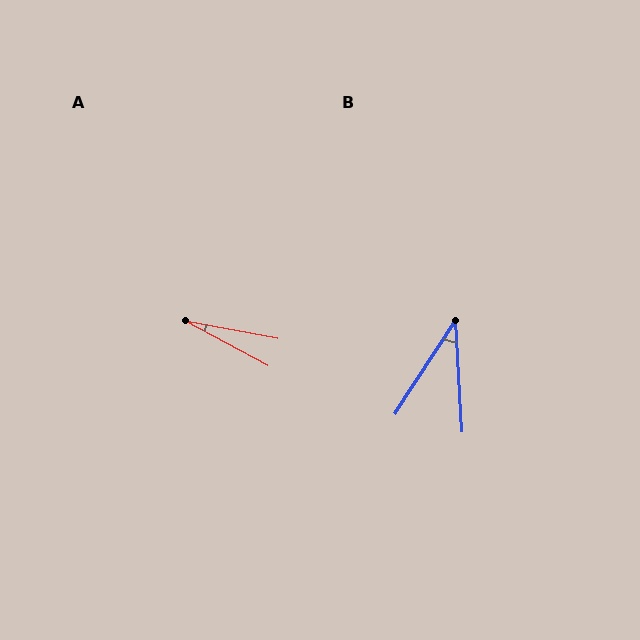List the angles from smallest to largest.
A (18°), B (36°).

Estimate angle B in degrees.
Approximately 36 degrees.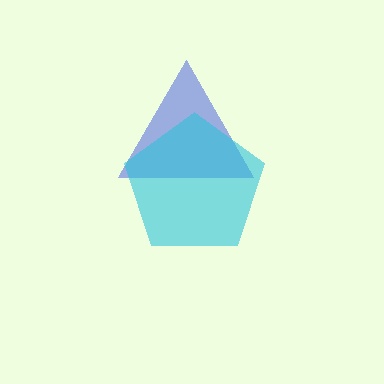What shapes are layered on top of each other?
The layered shapes are: a blue triangle, a cyan pentagon.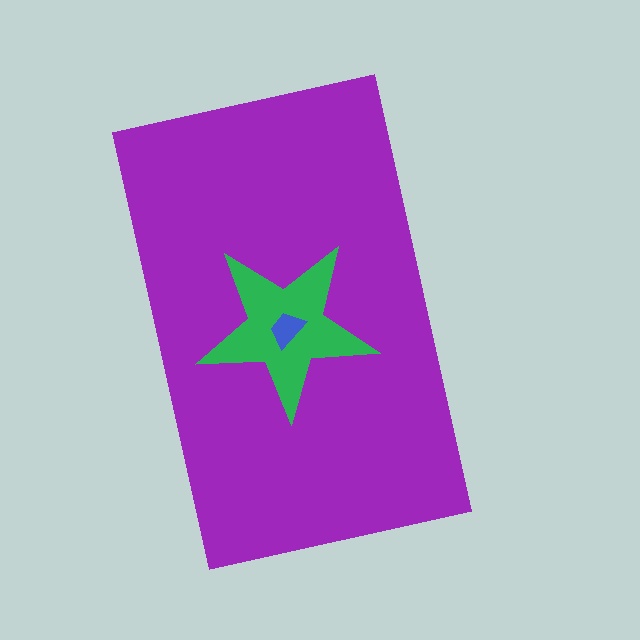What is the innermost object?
The blue trapezoid.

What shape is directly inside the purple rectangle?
The green star.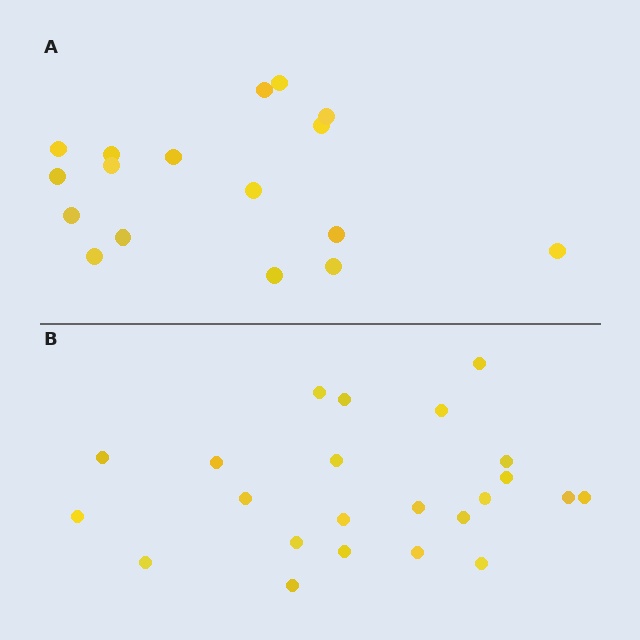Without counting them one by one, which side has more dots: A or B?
Region B (the bottom region) has more dots.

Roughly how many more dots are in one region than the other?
Region B has about 6 more dots than region A.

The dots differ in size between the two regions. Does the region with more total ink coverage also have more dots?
No. Region A has more total ink coverage because its dots are larger, but region B actually contains more individual dots. Total area can be misleading — the number of items is what matters here.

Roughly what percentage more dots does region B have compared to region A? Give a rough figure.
About 35% more.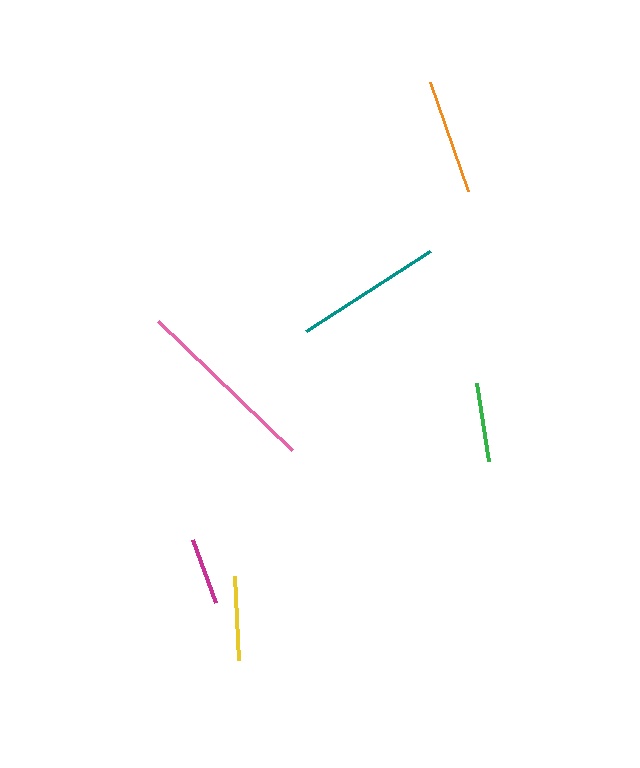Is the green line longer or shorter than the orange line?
The orange line is longer than the green line.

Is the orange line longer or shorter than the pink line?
The pink line is longer than the orange line.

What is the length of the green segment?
The green segment is approximately 79 pixels long.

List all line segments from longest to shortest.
From longest to shortest: pink, teal, orange, yellow, green, magenta.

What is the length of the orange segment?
The orange segment is approximately 115 pixels long.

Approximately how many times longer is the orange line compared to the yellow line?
The orange line is approximately 1.4 times the length of the yellow line.